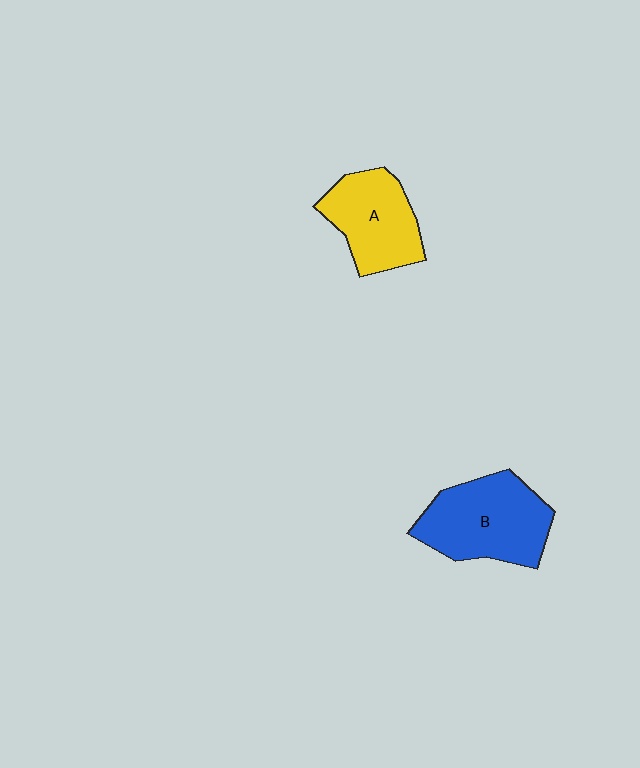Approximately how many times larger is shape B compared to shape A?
Approximately 1.3 times.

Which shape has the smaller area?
Shape A (yellow).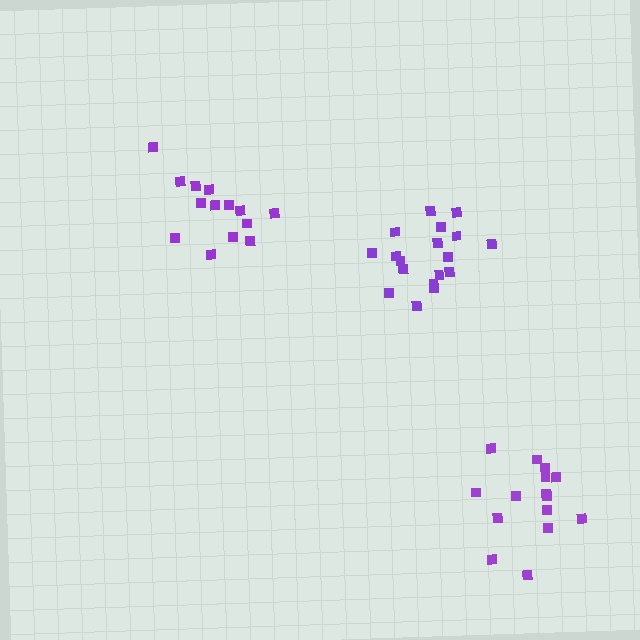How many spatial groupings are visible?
There are 3 spatial groupings.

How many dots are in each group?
Group 1: 15 dots, Group 2: 18 dots, Group 3: 14 dots (47 total).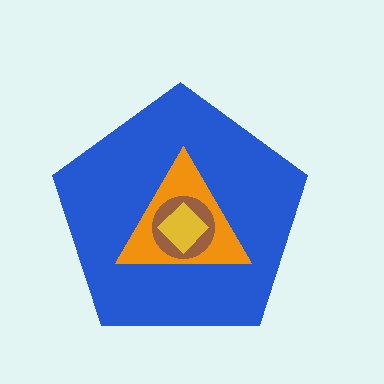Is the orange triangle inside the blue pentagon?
Yes.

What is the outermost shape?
The blue pentagon.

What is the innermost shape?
The yellow diamond.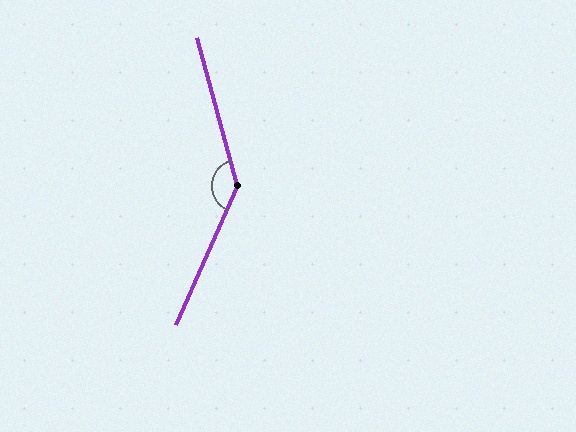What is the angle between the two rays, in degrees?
Approximately 141 degrees.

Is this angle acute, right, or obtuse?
It is obtuse.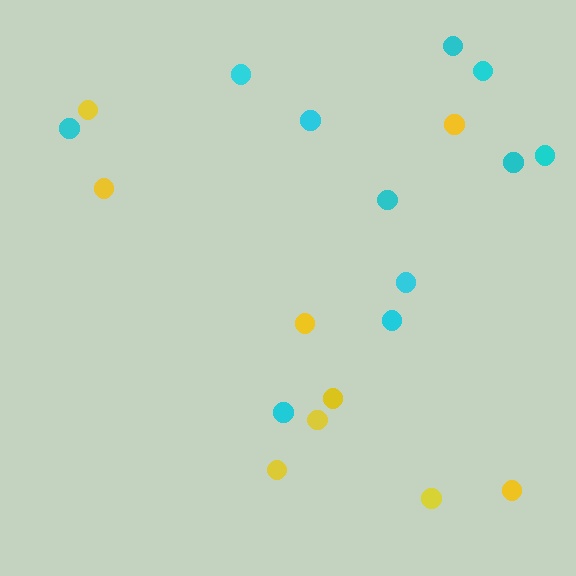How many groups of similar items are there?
There are 2 groups: one group of yellow circles (9) and one group of cyan circles (11).